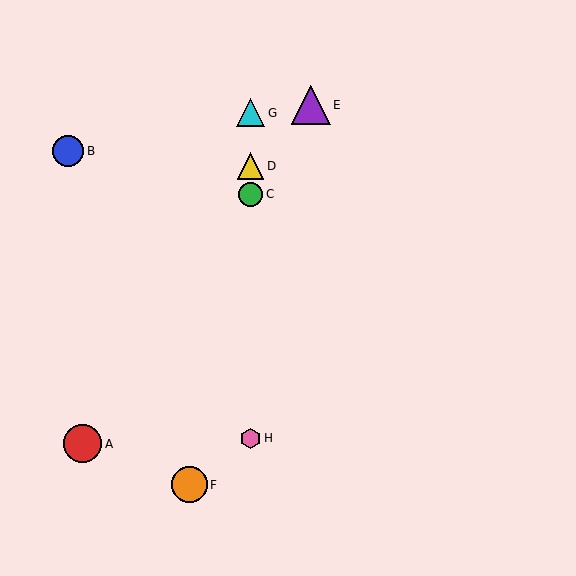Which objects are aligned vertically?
Objects C, D, G, H are aligned vertically.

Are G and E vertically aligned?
No, G is at x≈251 and E is at x≈311.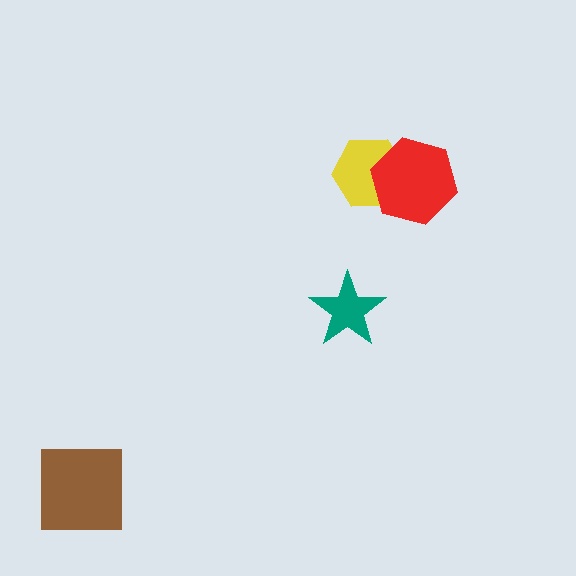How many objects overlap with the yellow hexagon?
1 object overlaps with the yellow hexagon.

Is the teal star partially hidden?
No, no other shape covers it.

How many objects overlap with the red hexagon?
1 object overlaps with the red hexagon.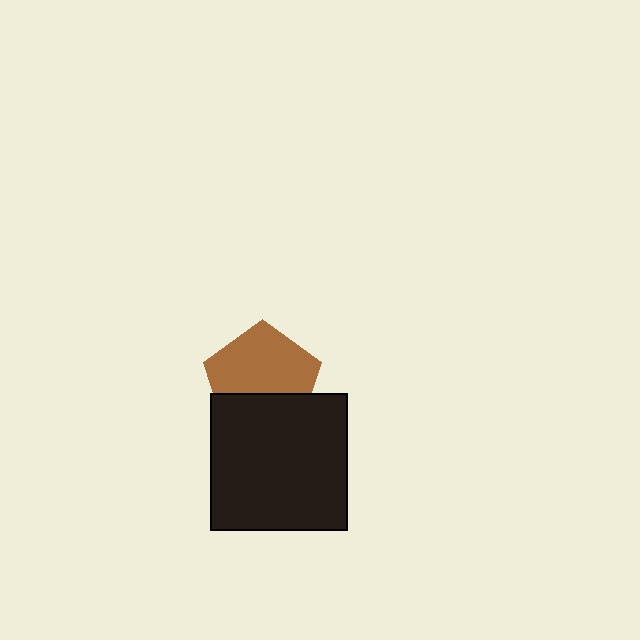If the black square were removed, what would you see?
You would see the complete brown pentagon.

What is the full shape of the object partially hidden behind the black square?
The partially hidden object is a brown pentagon.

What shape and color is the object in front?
The object in front is a black square.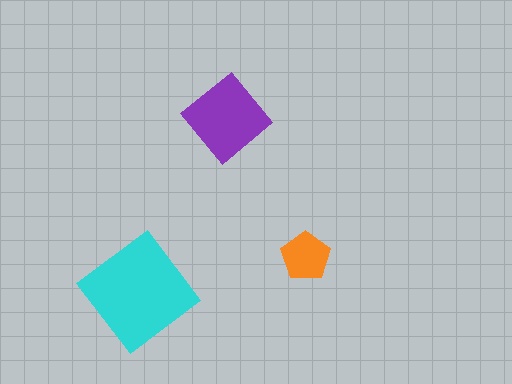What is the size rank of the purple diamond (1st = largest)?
2nd.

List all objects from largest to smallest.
The cyan diamond, the purple diamond, the orange pentagon.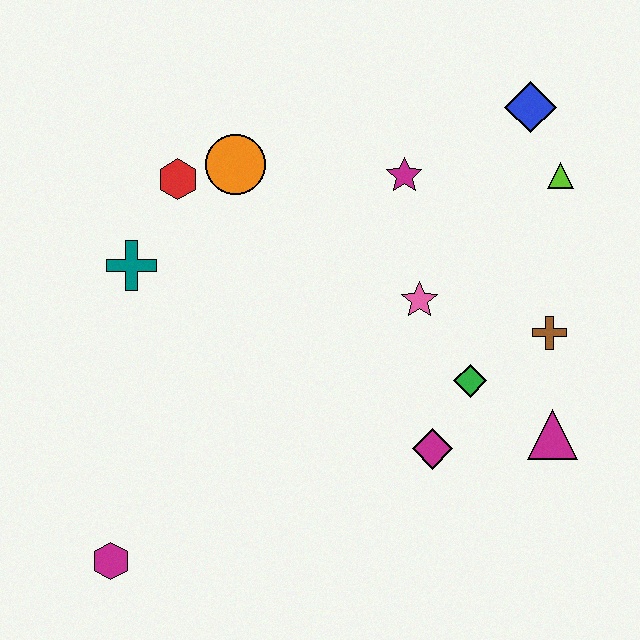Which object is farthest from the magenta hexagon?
The blue diamond is farthest from the magenta hexagon.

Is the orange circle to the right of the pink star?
No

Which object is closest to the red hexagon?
The orange circle is closest to the red hexagon.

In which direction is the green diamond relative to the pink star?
The green diamond is below the pink star.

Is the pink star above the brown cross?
Yes